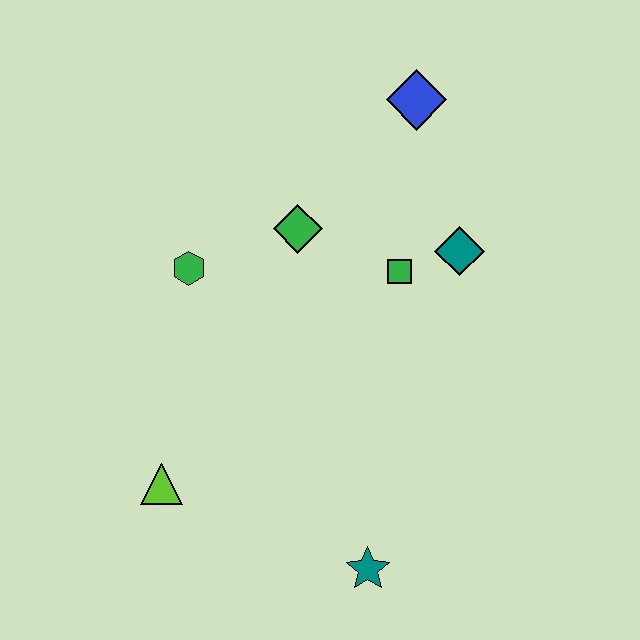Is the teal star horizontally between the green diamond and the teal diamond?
Yes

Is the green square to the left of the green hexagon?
No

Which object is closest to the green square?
The teal diamond is closest to the green square.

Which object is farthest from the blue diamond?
The teal star is farthest from the blue diamond.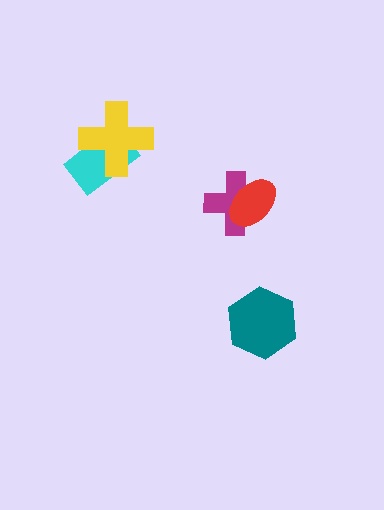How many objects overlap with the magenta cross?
1 object overlaps with the magenta cross.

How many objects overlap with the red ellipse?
1 object overlaps with the red ellipse.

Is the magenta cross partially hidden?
Yes, it is partially covered by another shape.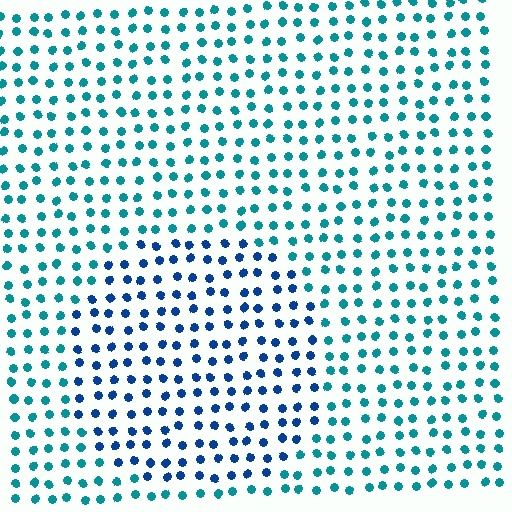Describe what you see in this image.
The image is filled with small teal elements in a uniform arrangement. A circle-shaped region is visible where the elements are tinted to a slightly different hue, forming a subtle color boundary.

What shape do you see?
I see a circle.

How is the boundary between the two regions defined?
The boundary is defined purely by a slight shift in hue (about 35 degrees). Spacing, size, and orientation are identical on both sides.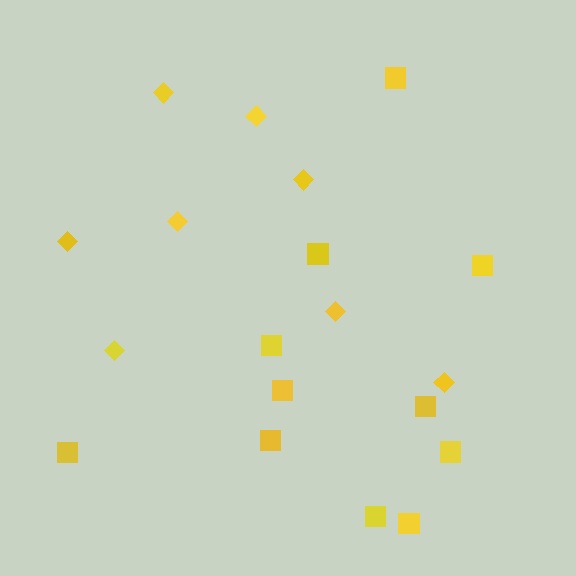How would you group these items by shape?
There are 2 groups: one group of diamonds (8) and one group of squares (11).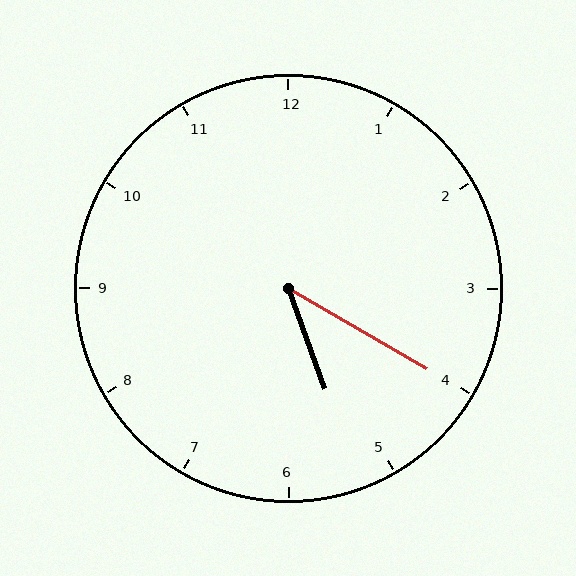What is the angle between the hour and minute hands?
Approximately 40 degrees.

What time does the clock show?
5:20.